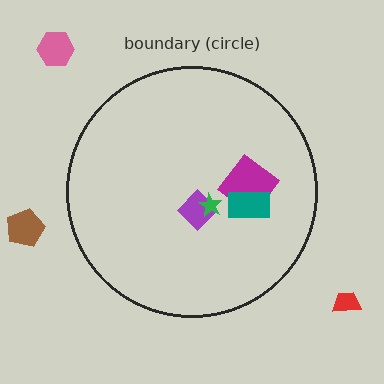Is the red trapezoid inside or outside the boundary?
Outside.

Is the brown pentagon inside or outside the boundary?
Outside.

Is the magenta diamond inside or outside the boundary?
Inside.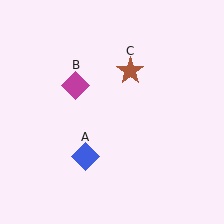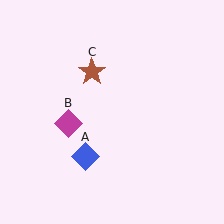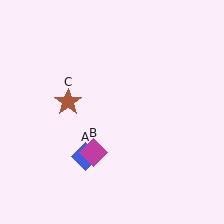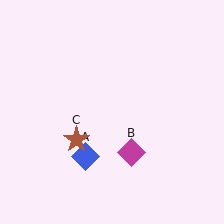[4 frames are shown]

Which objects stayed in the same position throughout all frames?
Blue diamond (object A) remained stationary.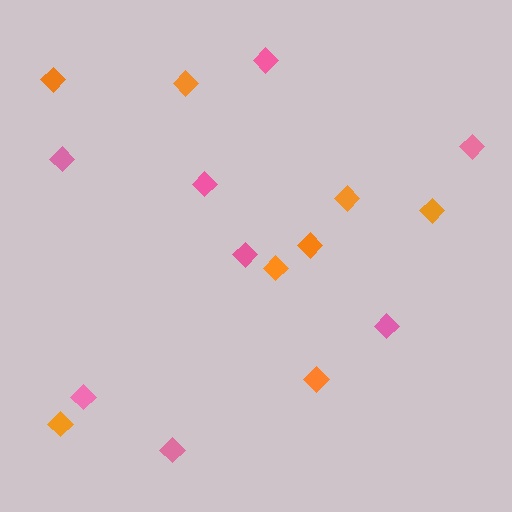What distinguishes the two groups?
There are 2 groups: one group of orange diamonds (8) and one group of pink diamonds (8).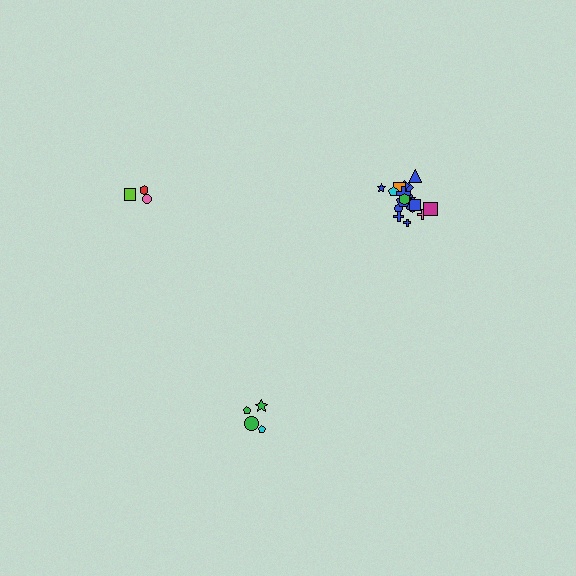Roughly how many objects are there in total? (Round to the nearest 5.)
Roughly 30 objects in total.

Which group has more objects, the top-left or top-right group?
The top-right group.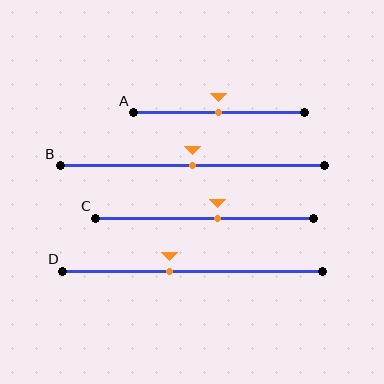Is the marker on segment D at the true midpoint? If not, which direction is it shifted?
No, the marker on segment D is shifted to the left by about 9% of the segment length.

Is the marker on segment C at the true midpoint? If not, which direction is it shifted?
No, the marker on segment C is shifted to the right by about 6% of the segment length.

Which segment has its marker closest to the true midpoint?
Segment A has its marker closest to the true midpoint.